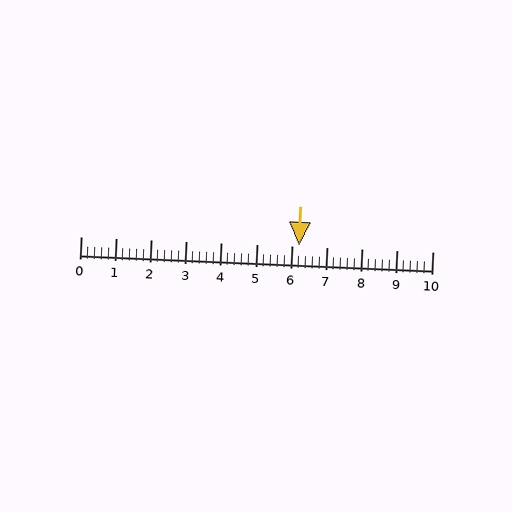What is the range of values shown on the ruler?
The ruler shows values from 0 to 10.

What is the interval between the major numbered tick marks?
The major tick marks are spaced 1 units apart.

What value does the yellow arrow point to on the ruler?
The yellow arrow points to approximately 6.2.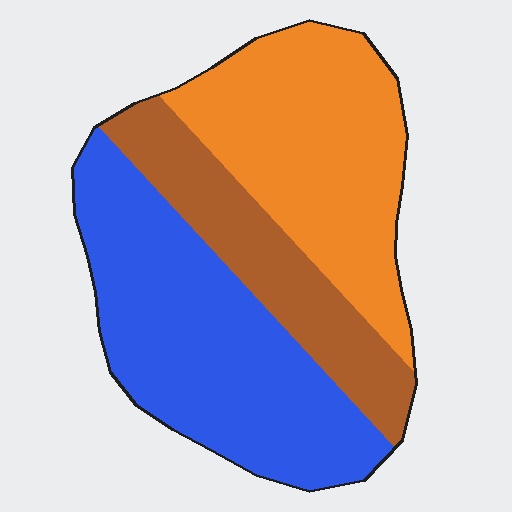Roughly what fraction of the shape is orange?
Orange takes up about three eighths (3/8) of the shape.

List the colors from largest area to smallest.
From largest to smallest: blue, orange, brown.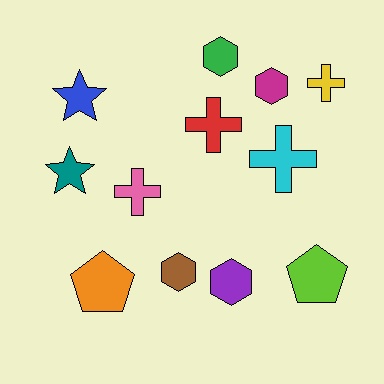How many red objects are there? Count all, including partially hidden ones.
There is 1 red object.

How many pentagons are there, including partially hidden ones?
There are 2 pentagons.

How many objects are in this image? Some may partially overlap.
There are 12 objects.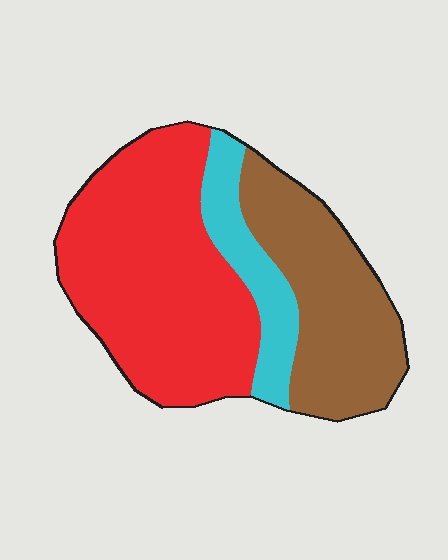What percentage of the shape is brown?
Brown covers around 35% of the shape.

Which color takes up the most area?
Red, at roughly 55%.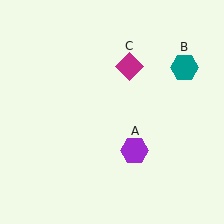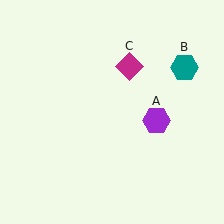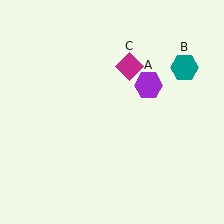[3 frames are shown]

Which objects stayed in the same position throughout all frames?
Teal hexagon (object B) and magenta diamond (object C) remained stationary.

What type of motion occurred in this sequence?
The purple hexagon (object A) rotated counterclockwise around the center of the scene.